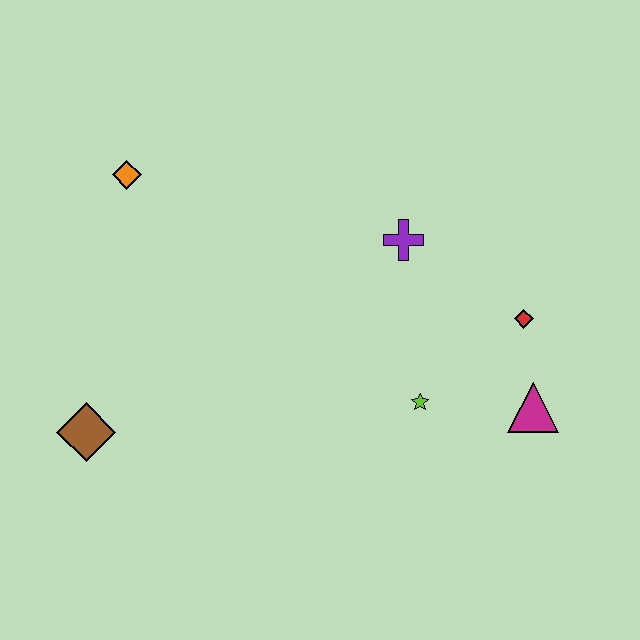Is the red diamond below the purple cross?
Yes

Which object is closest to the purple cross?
The red diamond is closest to the purple cross.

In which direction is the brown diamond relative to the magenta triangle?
The brown diamond is to the left of the magenta triangle.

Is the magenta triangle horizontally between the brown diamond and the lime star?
No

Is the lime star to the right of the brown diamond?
Yes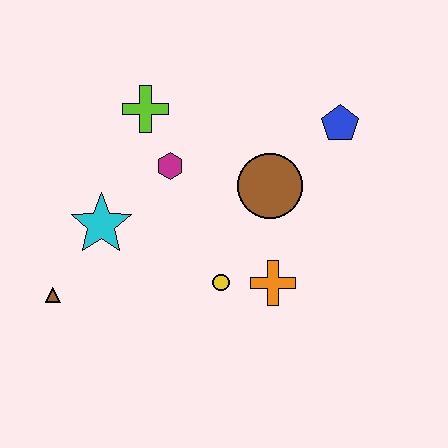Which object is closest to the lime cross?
The magenta hexagon is closest to the lime cross.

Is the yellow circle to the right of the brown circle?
No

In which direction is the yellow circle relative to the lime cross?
The yellow circle is below the lime cross.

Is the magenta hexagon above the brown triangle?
Yes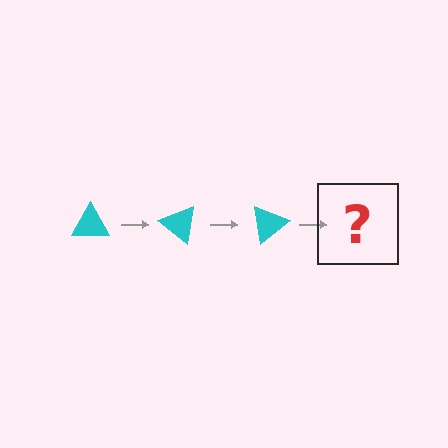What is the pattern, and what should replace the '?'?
The pattern is that the triangle rotates 40 degrees each step. The '?' should be a cyan triangle rotated 120 degrees.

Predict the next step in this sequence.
The next step is a cyan triangle rotated 120 degrees.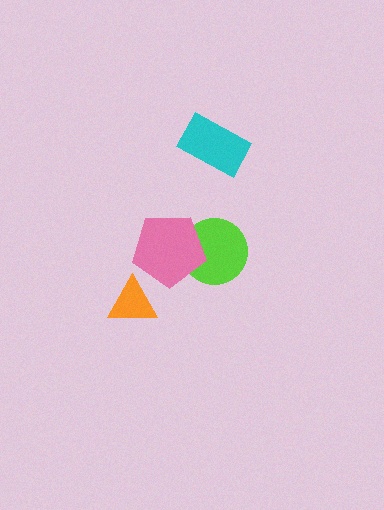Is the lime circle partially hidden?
Yes, it is partially covered by another shape.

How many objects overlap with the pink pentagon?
1 object overlaps with the pink pentagon.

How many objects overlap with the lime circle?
1 object overlaps with the lime circle.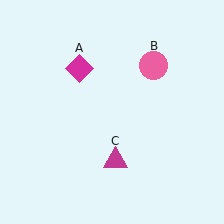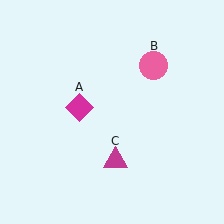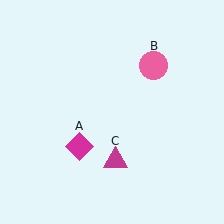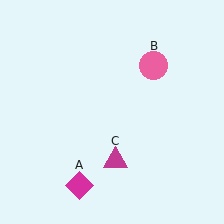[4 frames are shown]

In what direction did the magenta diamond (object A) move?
The magenta diamond (object A) moved down.